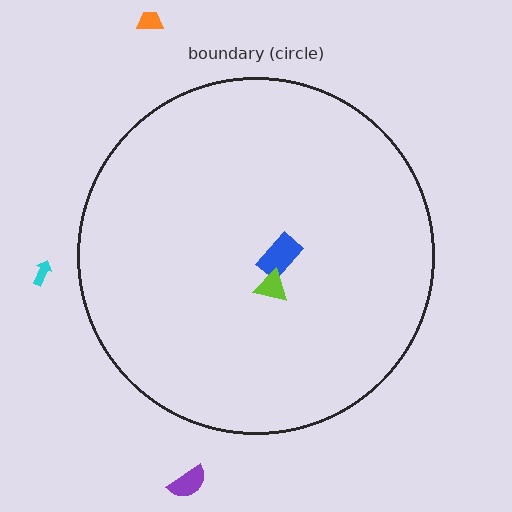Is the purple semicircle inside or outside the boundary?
Outside.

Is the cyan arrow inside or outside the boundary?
Outside.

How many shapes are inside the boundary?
2 inside, 3 outside.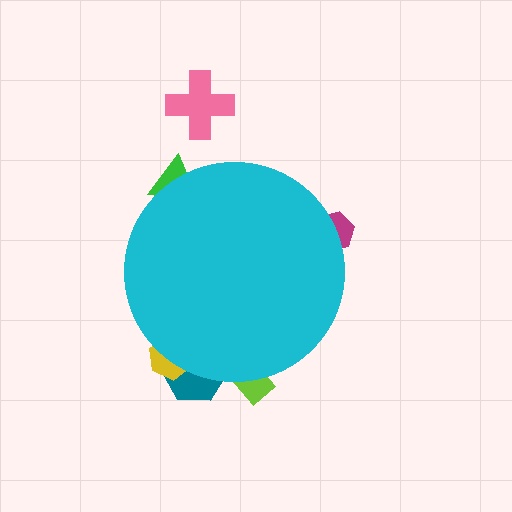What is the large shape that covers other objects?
A cyan circle.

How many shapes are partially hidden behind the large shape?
5 shapes are partially hidden.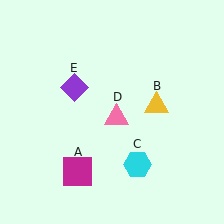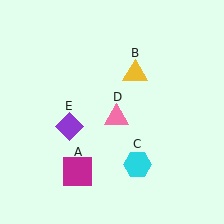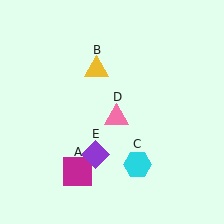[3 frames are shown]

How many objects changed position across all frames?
2 objects changed position: yellow triangle (object B), purple diamond (object E).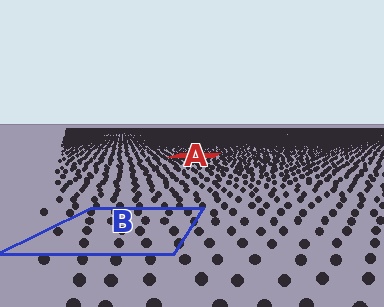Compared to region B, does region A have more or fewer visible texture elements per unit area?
Region A has more texture elements per unit area — they are packed more densely because it is farther away.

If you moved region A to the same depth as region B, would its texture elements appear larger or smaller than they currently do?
They would appear larger. At a closer depth, the same texture elements are projected at a bigger on-screen size.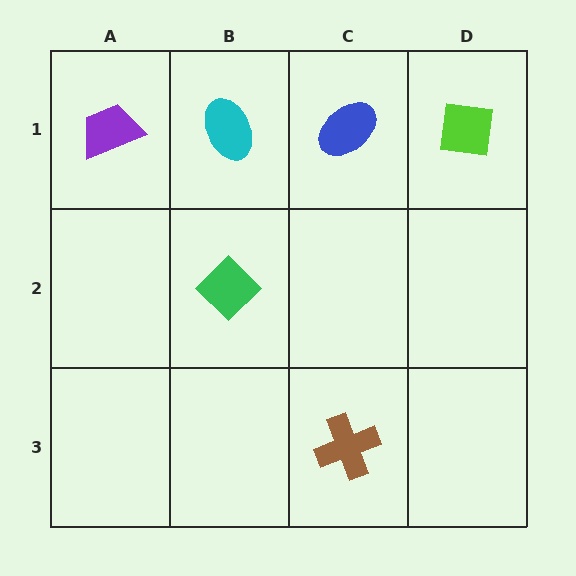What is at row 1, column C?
A blue ellipse.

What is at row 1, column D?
A lime square.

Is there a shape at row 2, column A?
No, that cell is empty.